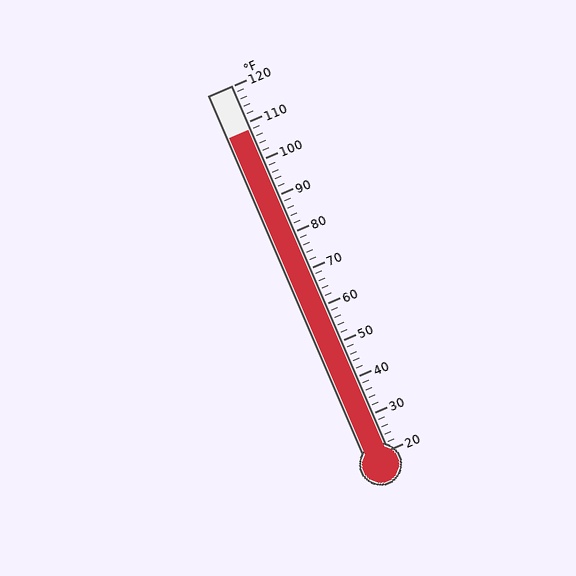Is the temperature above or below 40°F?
The temperature is above 40°F.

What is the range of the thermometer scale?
The thermometer scale ranges from 20°F to 120°F.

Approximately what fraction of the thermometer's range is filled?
The thermometer is filled to approximately 90% of its range.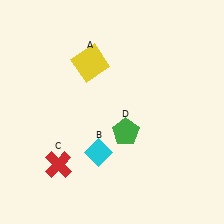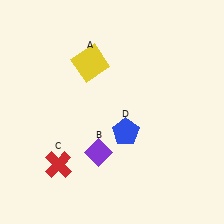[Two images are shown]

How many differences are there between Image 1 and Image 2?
There are 2 differences between the two images.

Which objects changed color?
B changed from cyan to purple. D changed from green to blue.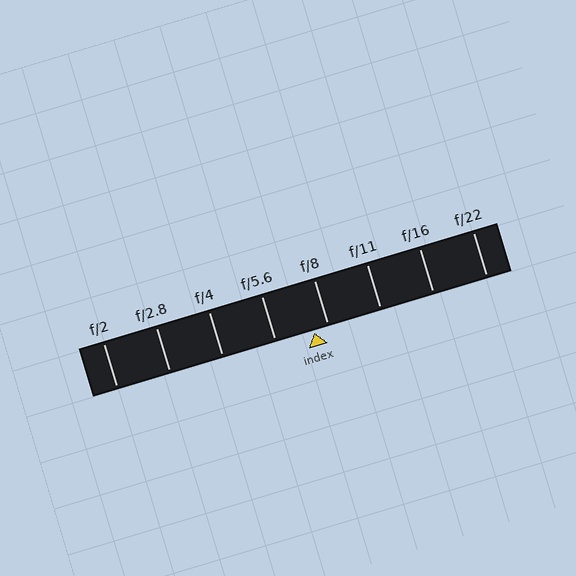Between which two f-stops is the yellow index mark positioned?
The index mark is between f/5.6 and f/8.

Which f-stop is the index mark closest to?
The index mark is closest to f/8.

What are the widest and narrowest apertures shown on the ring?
The widest aperture shown is f/2 and the narrowest is f/22.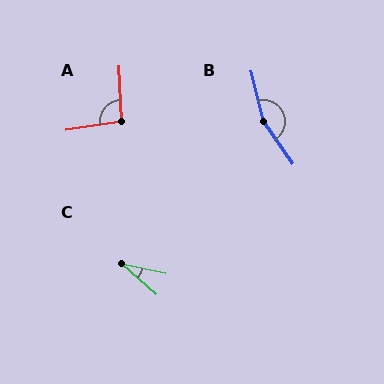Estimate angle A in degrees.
Approximately 96 degrees.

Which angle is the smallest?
C, at approximately 30 degrees.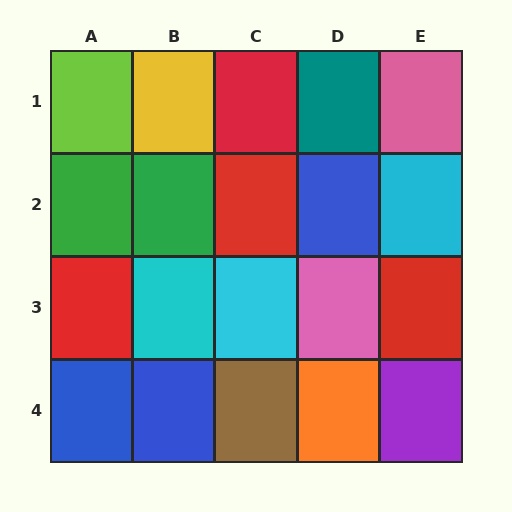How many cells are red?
4 cells are red.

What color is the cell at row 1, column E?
Pink.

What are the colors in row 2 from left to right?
Green, green, red, blue, cyan.